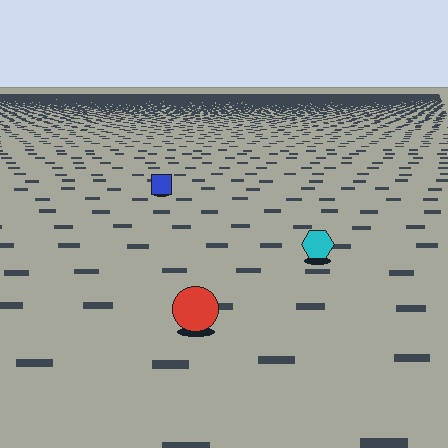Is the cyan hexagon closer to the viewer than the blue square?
Yes. The cyan hexagon is closer — you can tell from the texture gradient: the ground texture is coarser near it.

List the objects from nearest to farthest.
From nearest to farthest: the red circle, the cyan hexagon, the blue square.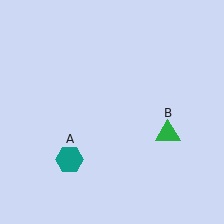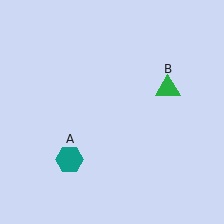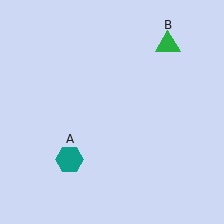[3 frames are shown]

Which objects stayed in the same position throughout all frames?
Teal hexagon (object A) remained stationary.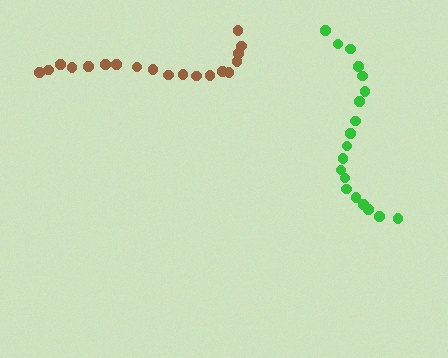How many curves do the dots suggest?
There are 2 distinct paths.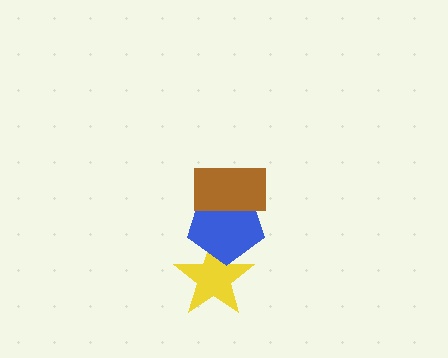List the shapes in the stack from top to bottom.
From top to bottom: the brown rectangle, the blue pentagon, the yellow star.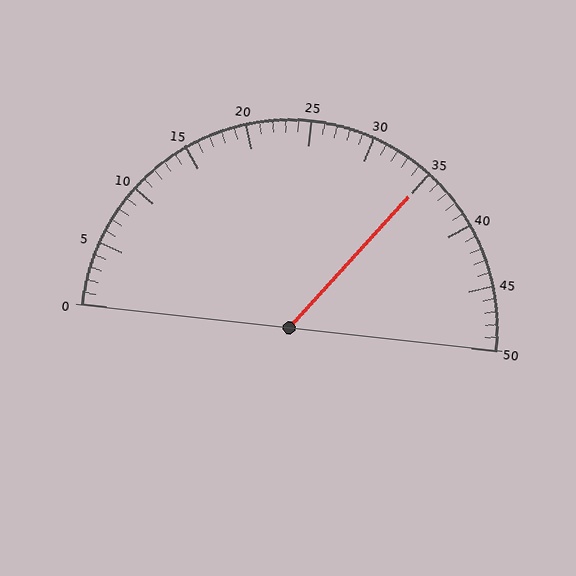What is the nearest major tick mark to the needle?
The nearest major tick mark is 35.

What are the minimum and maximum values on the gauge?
The gauge ranges from 0 to 50.